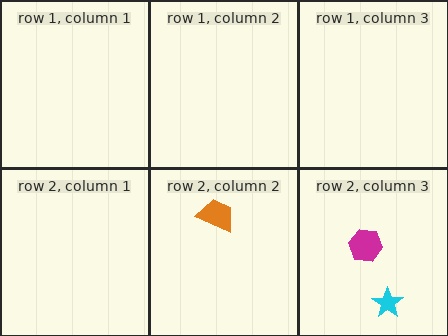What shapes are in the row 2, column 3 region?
The cyan star, the magenta hexagon.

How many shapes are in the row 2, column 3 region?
2.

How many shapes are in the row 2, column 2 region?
1.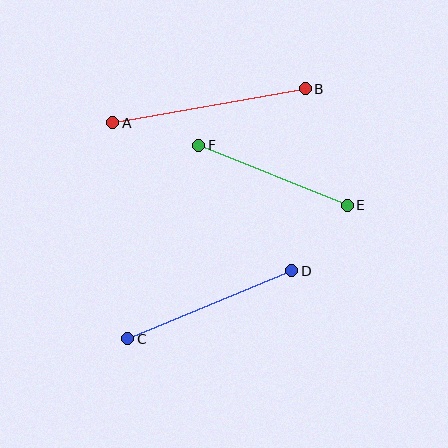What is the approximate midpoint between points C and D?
The midpoint is at approximately (210, 305) pixels.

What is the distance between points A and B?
The distance is approximately 195 pixels.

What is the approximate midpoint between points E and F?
The midpoint is at approximately (273, 175) pixels.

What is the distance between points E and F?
The distance is approximately 161 pixels.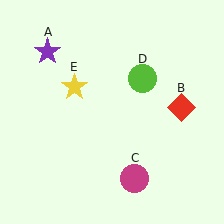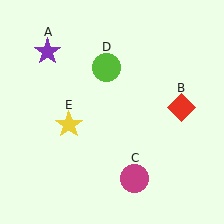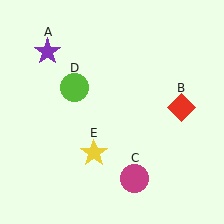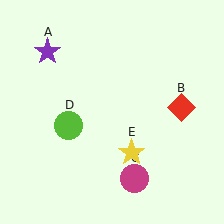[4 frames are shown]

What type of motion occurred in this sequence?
The lime circle (object D), yellow star (object E) rotated counterclockwise around the center of the scene.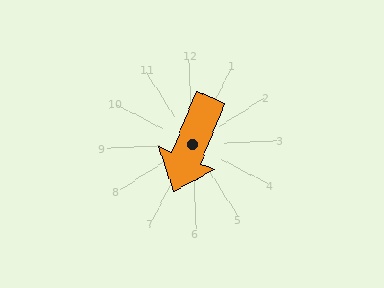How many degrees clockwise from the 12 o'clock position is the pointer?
Approximately 204 degrees.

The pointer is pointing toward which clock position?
Roughly 7 o'clock.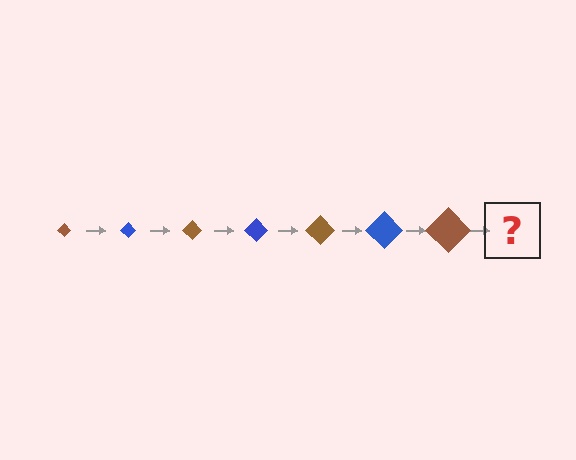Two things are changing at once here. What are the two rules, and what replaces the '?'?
The two rules are that the diamond grows larger each step and the color cycles through brown and blue. The '?' should be a blue diamond, larger than the previous one.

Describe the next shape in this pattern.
It should be a blue diamond, larger than the previous one.